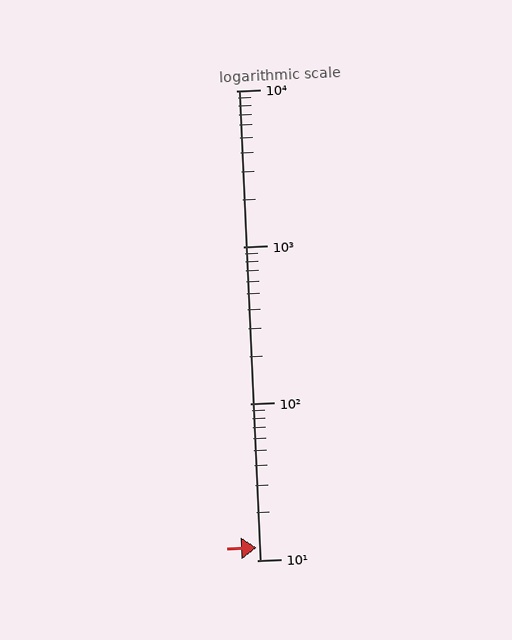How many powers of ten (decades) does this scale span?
The scale spans 3 decades, from 10 to 10000.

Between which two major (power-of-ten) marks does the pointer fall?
The pointer is between 10 and 100.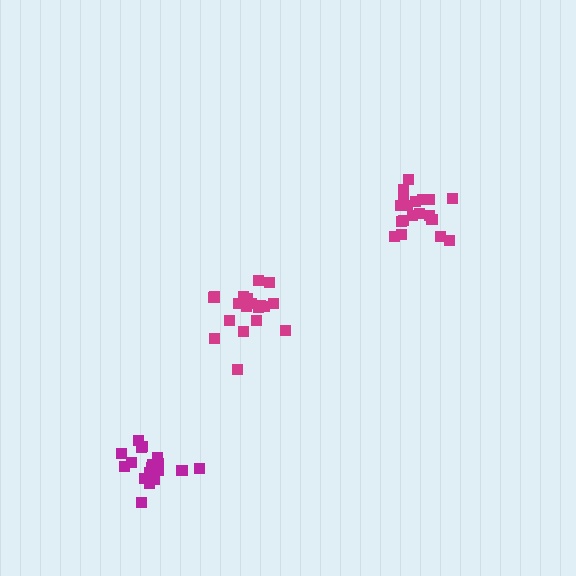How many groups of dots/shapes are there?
There are 3 groups.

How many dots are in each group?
Group 1: 18 dots, Group 2: 19 dots, Group 3: 21 dots (58 total).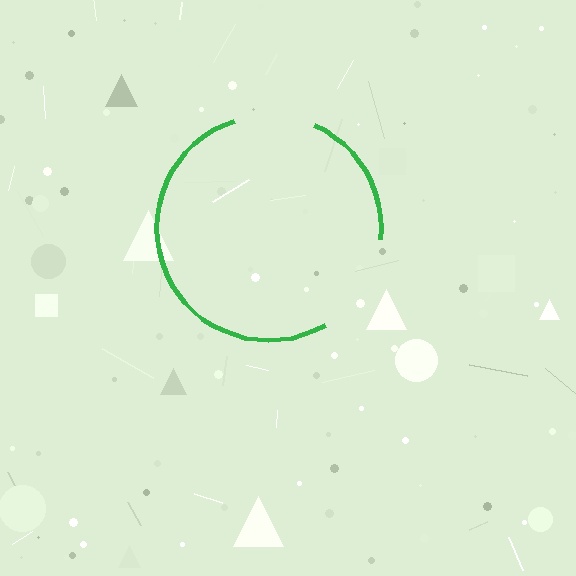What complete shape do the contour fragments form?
The contour fragments form a circle.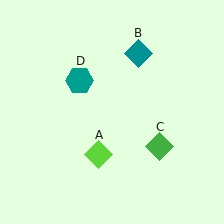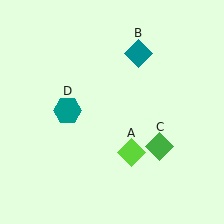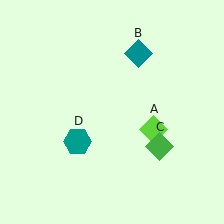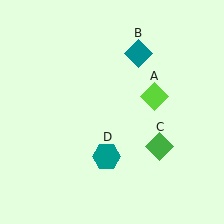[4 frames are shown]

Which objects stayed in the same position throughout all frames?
Teal diamond (object B) and green diamond (object C) remained stationary.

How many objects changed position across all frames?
2 objects changed position: lime diamond (object A), teal hexagon (object D).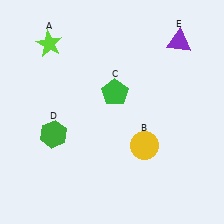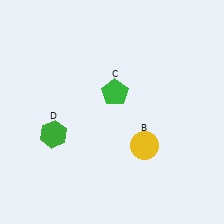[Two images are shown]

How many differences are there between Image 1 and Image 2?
There are 2 differences between the two images.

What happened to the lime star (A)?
The lime star (A) was removed in Image 2. It was in the top-left area of Image 1.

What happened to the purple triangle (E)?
The purple triangle (E) was removed in Image 2. It was in the top-right area of Image 1.